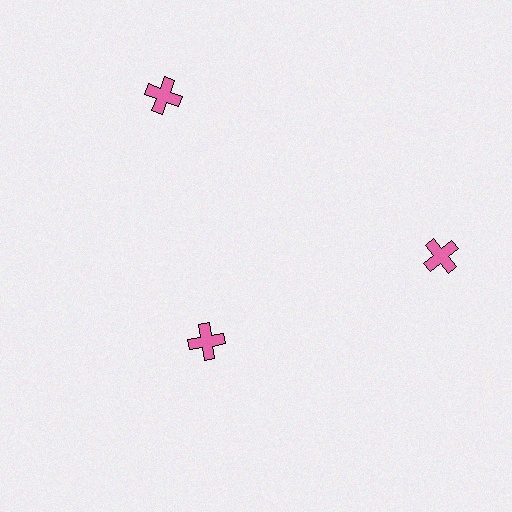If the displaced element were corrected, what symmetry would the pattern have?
It would have 3-fold rotational symmetry — the pattern would map onto itself every 120 degrees.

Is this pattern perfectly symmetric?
No. The 3 pink crosses are arranged in a ring, but one element near the 7 o'clock position is pulled inward toward the center, breaking the 3-fold rotational symmetry.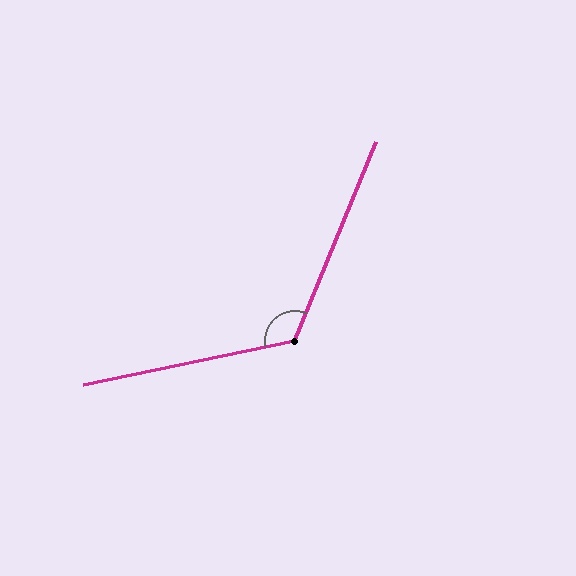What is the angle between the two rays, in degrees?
Approximately 124 degrees.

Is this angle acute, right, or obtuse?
It is obtuse.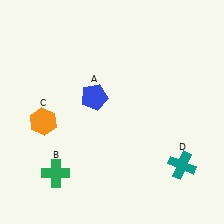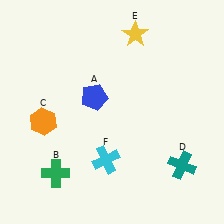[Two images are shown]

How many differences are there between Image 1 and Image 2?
There are 2 differences between the two images.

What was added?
A yellow star (E), a cyan cross (F) were added in Image 2.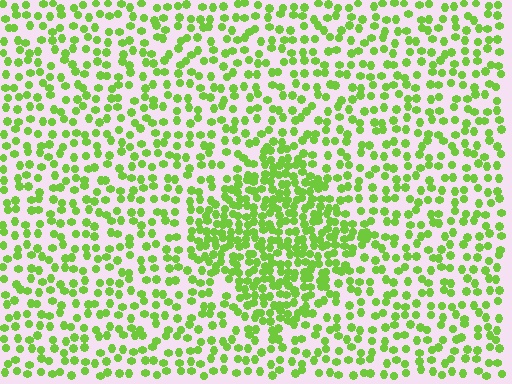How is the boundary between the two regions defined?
The boundary is defined by a change in element density (approximately 2.0x ratio). All elements are the same color, size, and shape.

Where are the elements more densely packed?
The elements are more densely packed inside the diamond boundary.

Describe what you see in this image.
The image contains small lime elements arranged at two different densities. A diamond-shaped region is visible where the elements are more densely packed than the surrounding area.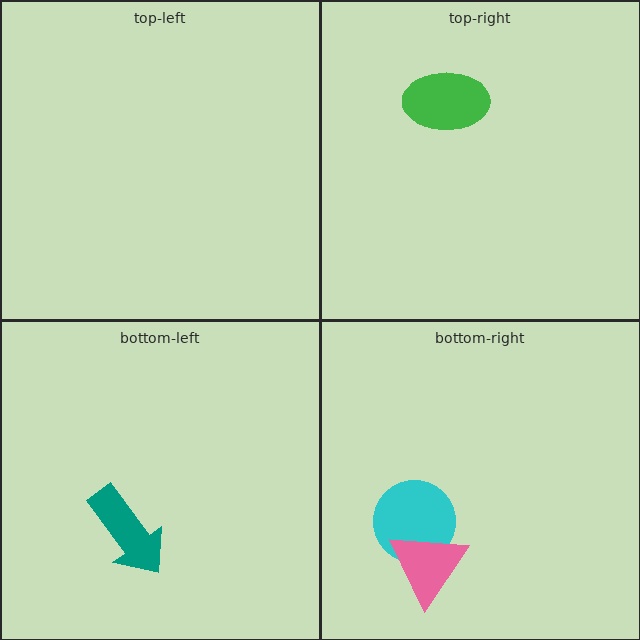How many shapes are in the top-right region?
1.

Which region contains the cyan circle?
The bottom-right region.